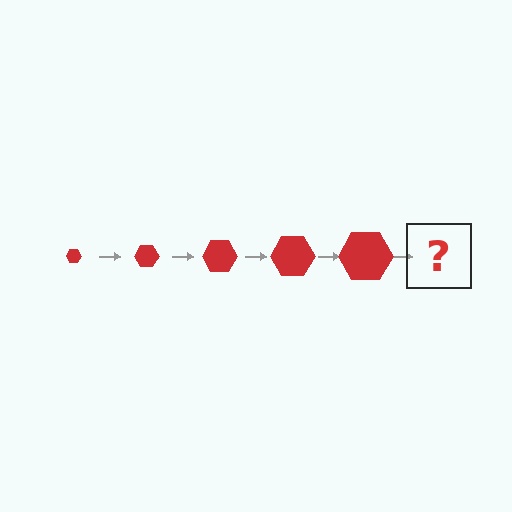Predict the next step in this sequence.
The next step is a red hexagon, larger than the previous one.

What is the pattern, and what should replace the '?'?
The pattern is that the hexagon gets progressively larger each step. The '?' should be a red hexagon, larger than the previous one.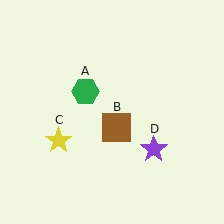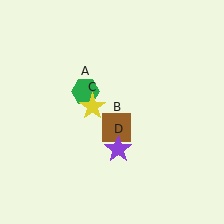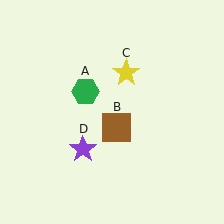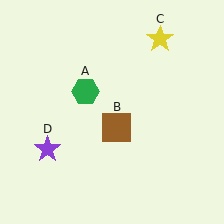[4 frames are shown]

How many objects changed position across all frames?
2 objects changed position: yellow star (object C), purple star (object D).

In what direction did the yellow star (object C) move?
The yellow star (object C) moved up and to the right.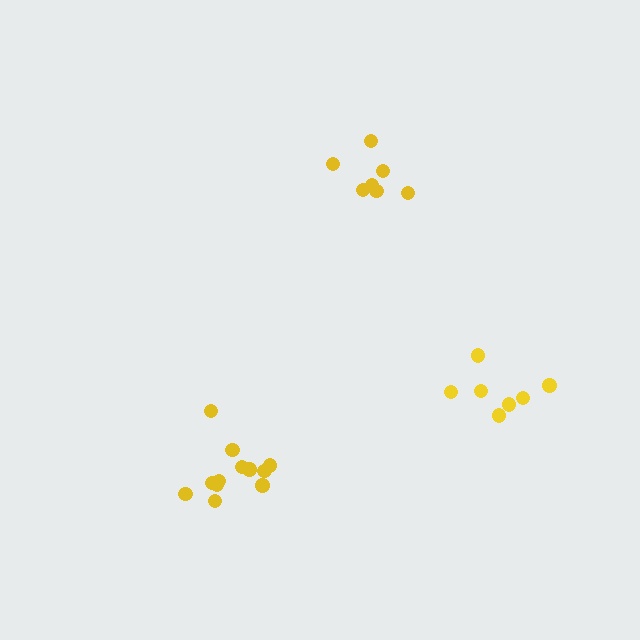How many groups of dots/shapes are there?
There are 3 groups.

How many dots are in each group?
Group 1: 7 dots, Group 2: 12 dots, Group 3: 7 dots (26 total).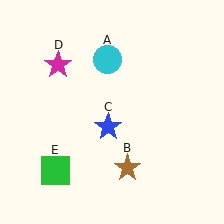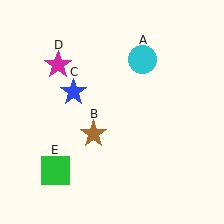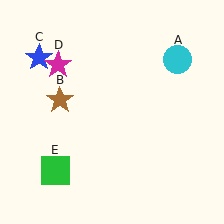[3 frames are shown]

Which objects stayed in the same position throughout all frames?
Magenta star (object D) and green square (object E) remained stationary.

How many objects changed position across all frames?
3 objects changed position: cyan circle (object A), brown star (object B), blue star (object C).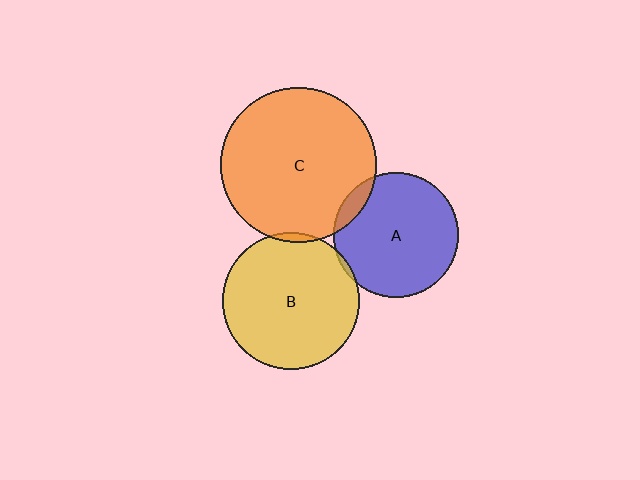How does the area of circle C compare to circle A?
Approximately 1.5 times.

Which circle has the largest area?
Circle C (orange).